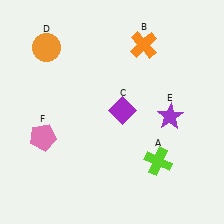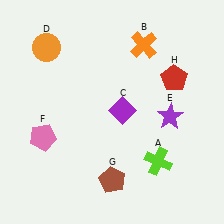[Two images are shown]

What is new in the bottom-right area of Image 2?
A brown pentagon (G) was added in the bottom-right area of Image 2.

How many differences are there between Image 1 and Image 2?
There are 2 differences between the two images.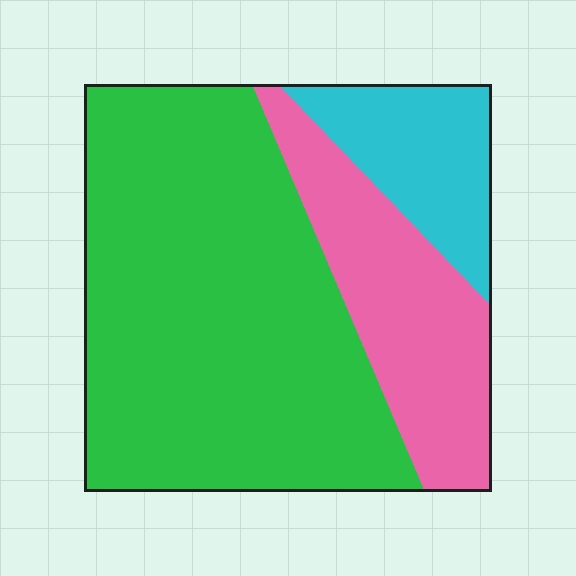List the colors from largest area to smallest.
From largest to smallest: green, pink, cyan.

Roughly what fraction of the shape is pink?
Pink takes up about one quarter (1/4) of the shape.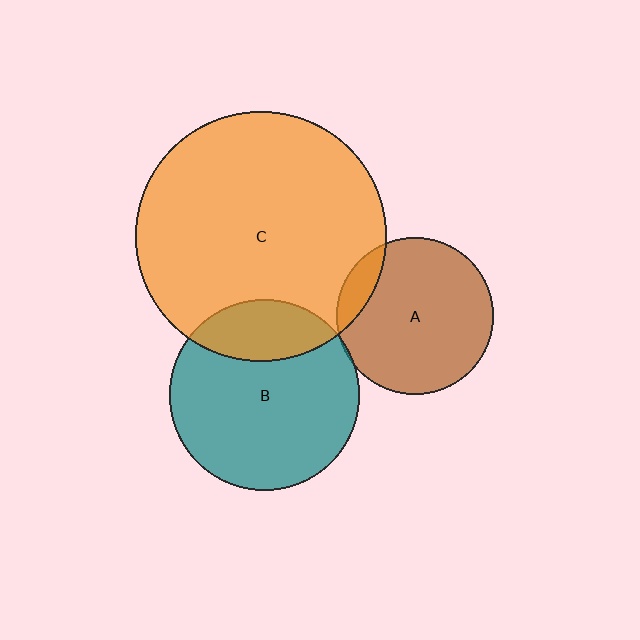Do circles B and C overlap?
Yes.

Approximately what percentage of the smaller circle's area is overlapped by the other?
Approximately 25%.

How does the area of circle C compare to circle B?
Approximately 1.7 times.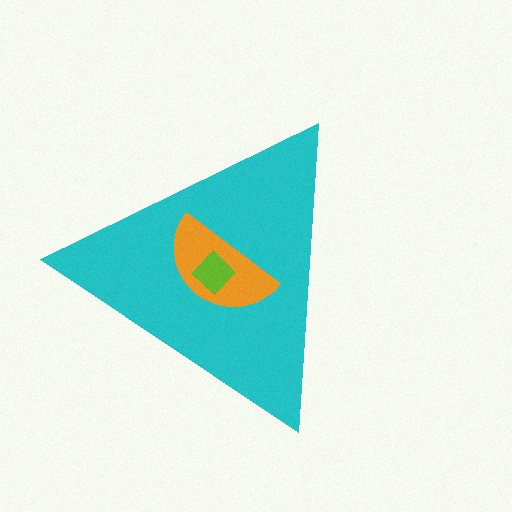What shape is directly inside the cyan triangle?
The orange semicircle.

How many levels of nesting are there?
3.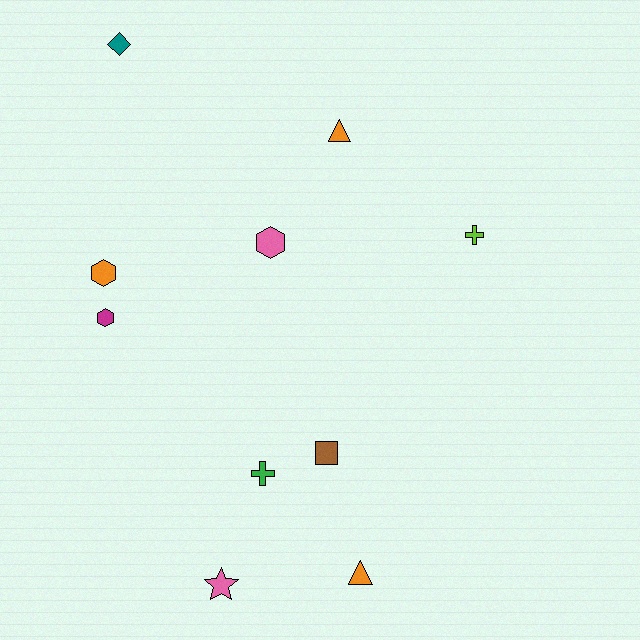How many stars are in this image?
There is 1 star.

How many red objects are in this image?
There are no red objects.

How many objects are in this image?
There are 10 objects.